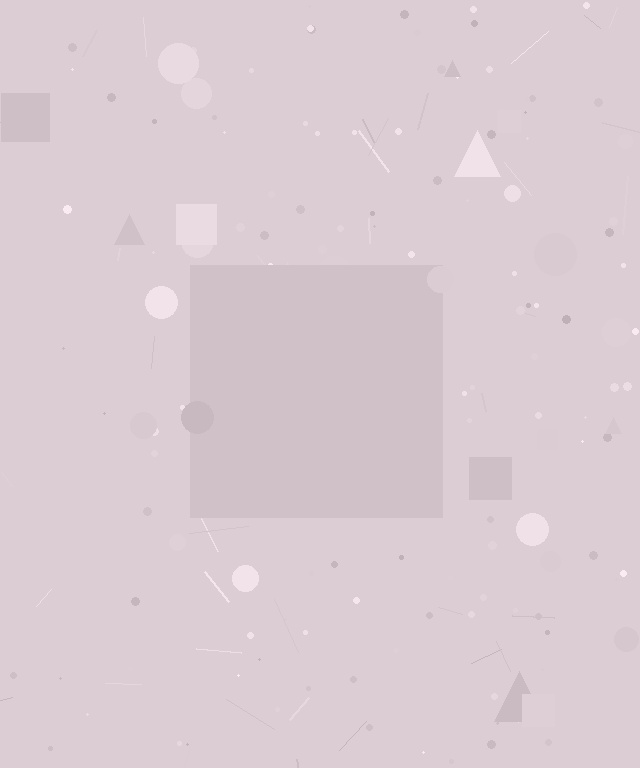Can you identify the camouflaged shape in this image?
The camouflaged shape is a square.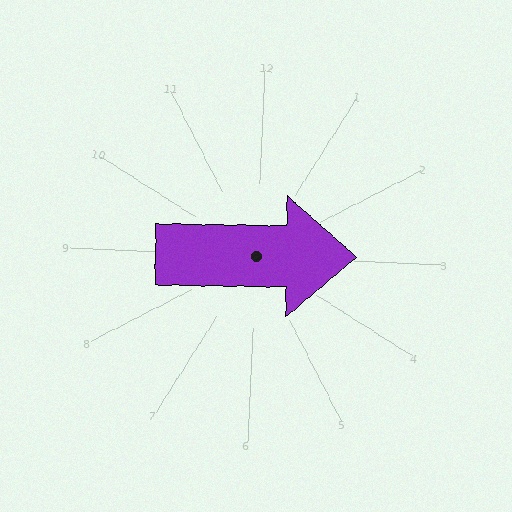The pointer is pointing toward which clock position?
Roughly 3 o'clock.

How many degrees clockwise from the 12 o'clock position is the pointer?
Approximately 88 degrees.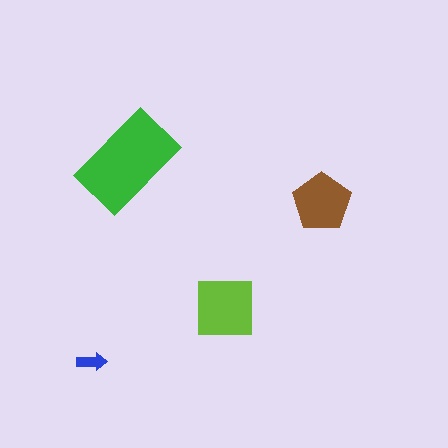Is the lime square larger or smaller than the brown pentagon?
Larger.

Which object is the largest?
The green rectangle.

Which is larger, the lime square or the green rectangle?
The green rectangle.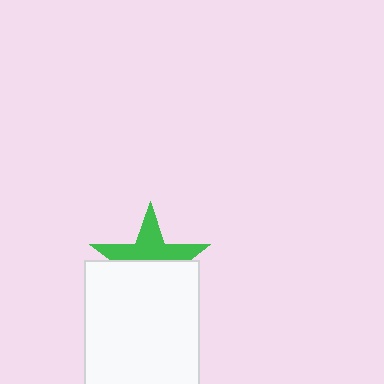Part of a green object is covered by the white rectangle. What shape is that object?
It is a star.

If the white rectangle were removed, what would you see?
You would see the complete green star.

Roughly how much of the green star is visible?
About half of it is visible (roughly 47%).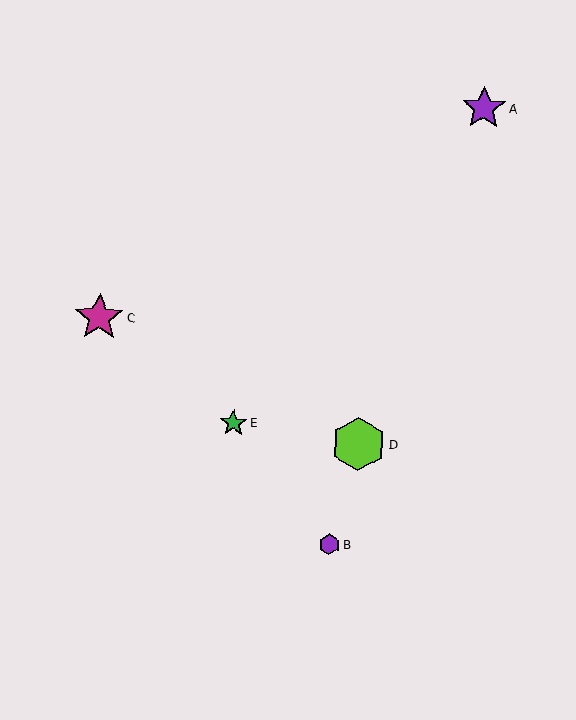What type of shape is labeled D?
Shape D is a lime hexagon.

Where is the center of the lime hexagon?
The center of the lime hexagon is at (358, 444).